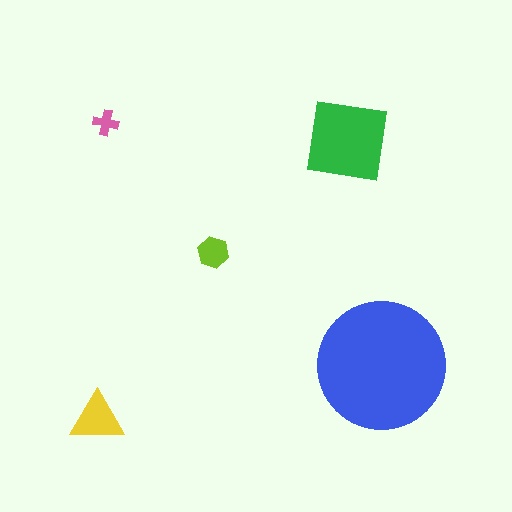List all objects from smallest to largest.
The pink cross, the lime hexagon, the yellow triangle, the green square, the blue circle.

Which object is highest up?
The pink cross is topmost.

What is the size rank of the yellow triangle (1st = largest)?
3rd.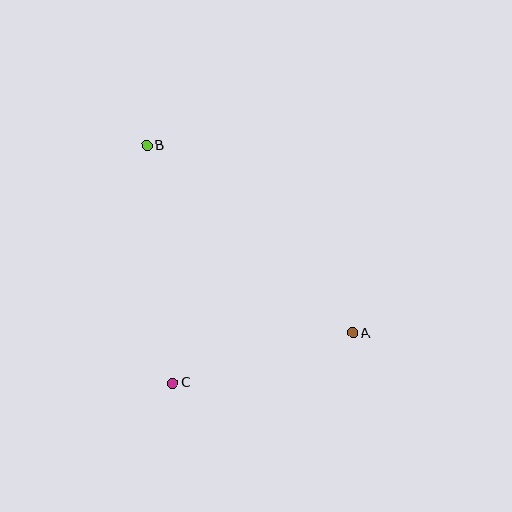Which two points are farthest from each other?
Points A and B are farthest from each other.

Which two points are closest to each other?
Points A and C are closest to each other.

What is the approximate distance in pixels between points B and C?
The distance between B and C is approximately 238 pixels.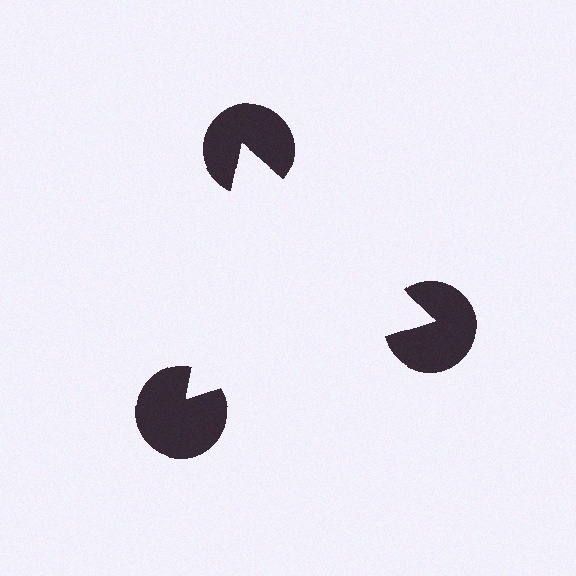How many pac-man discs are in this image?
There are 3 — one at each vertex of the illusory triangle.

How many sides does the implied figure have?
3 sides.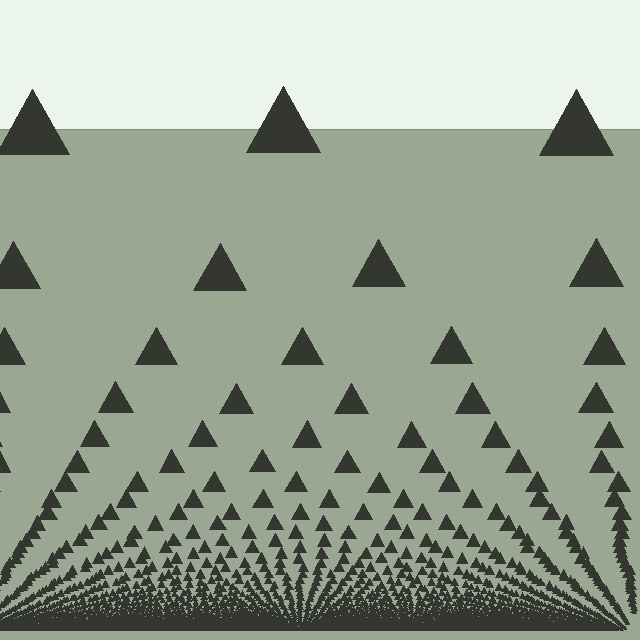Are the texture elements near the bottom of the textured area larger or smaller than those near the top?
Smaller. The gradient is inverted — elements near the bottom are smaller and denser.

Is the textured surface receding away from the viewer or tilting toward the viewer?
The surface appears to tilt toward the viewer. Texture elements get larger and sparser toward the top.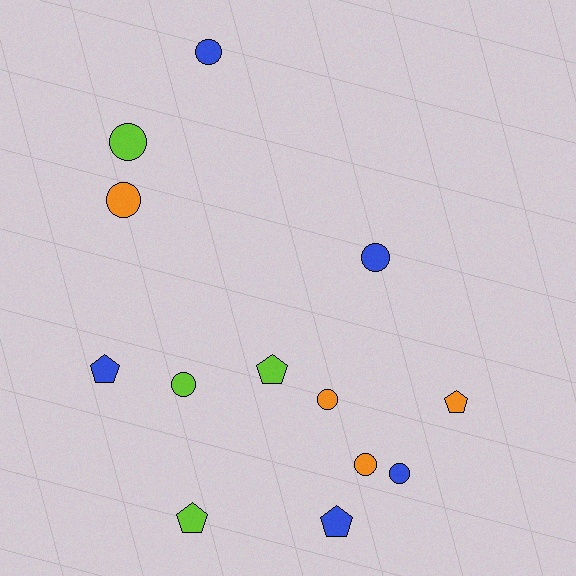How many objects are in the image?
There are 13 objects.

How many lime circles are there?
There are 2 lime circles.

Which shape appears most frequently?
Circle, with 8 objects.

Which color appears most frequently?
Blue, with 5 objects.